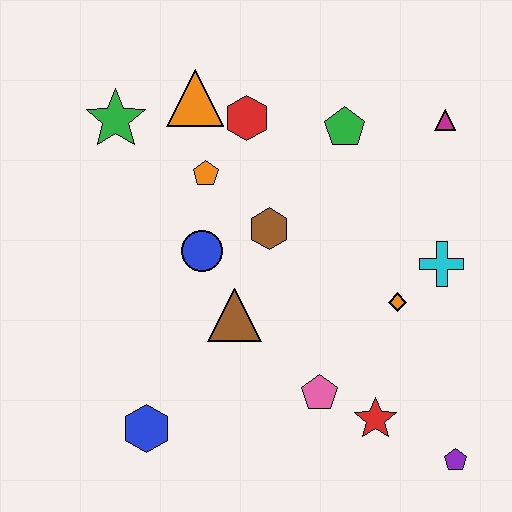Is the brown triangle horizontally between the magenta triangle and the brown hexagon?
No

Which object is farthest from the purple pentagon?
The green star is farthest from the purple pentagon.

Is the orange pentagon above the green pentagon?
No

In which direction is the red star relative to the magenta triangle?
The red star is below the magenta triangle.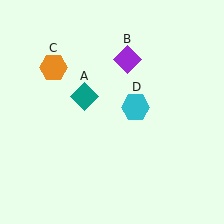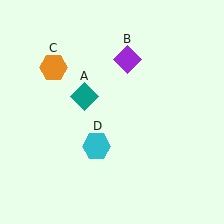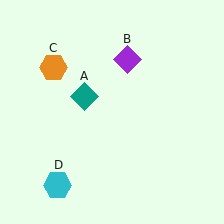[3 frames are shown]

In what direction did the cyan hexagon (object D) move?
The cyan hexagon (object D) moved down and to the left.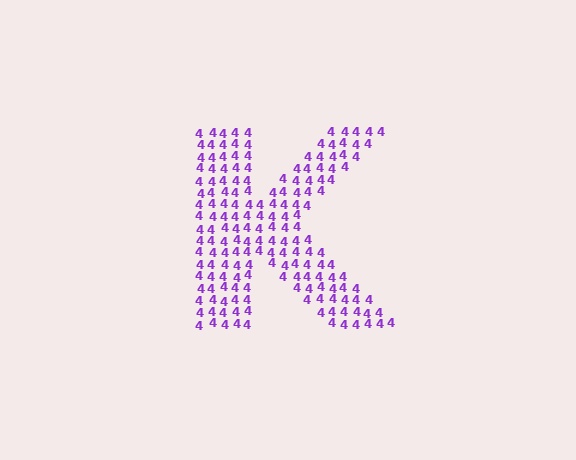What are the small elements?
The small elements are digit 4's.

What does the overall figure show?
The overall figure shows the letter K.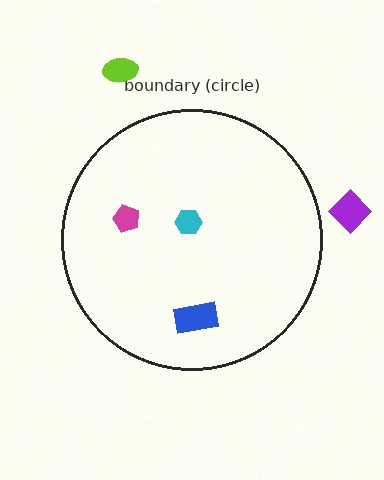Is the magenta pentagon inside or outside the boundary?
Inside.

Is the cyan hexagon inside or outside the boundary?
Inside.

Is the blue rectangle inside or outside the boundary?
Inside.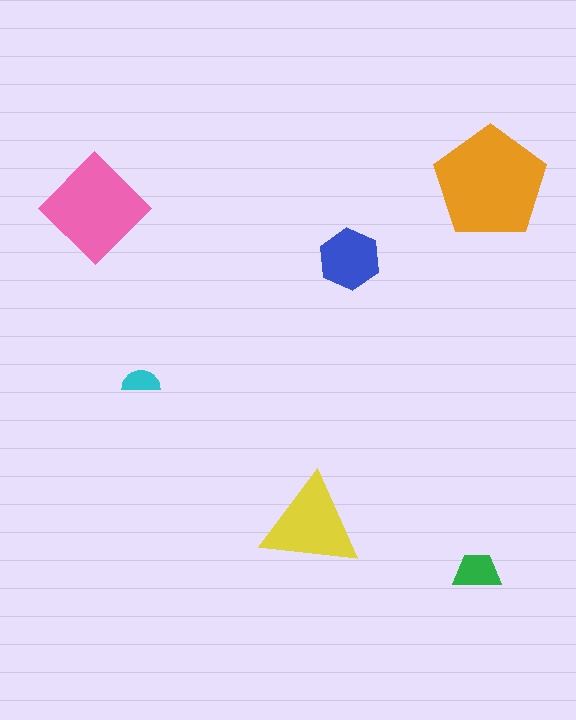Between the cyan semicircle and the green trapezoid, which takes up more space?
The green trapezoid.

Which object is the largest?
The orange pentagon.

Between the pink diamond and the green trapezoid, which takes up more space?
The pink diamond.